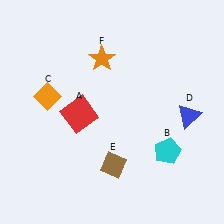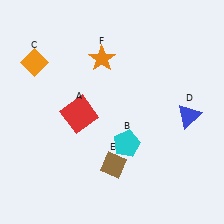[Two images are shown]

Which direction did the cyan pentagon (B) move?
The cyan pentagon (B) moved left.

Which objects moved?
The objects that moved are: the cyan pentagon (B), the orange diamond (C).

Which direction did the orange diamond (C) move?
The orange diamond (C) moved up.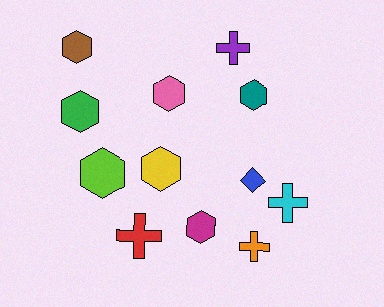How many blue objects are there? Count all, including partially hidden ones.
There is 1 blue object.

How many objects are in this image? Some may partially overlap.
There are 12 objects.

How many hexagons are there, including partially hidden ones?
There are 7 hexagons.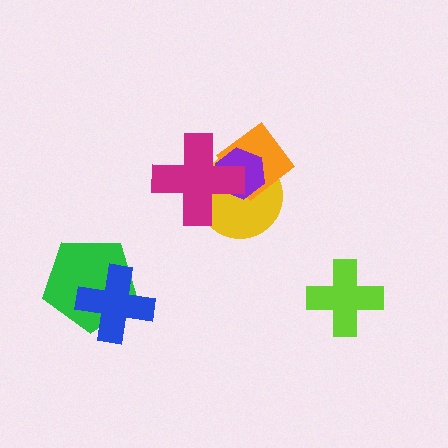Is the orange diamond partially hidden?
Yes, it is partially covered by another shape.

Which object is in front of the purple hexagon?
The magenta cross is in front of the purple hexagon.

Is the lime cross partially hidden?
No, no other shape covers it.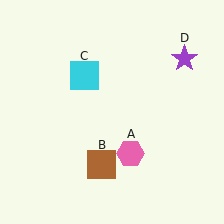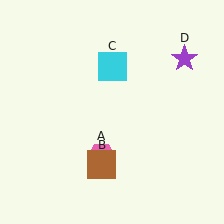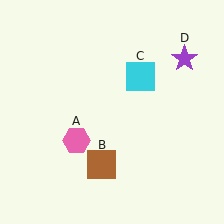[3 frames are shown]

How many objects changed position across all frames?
2 objects changed position: pink hexagon (object A), cyan square (object C).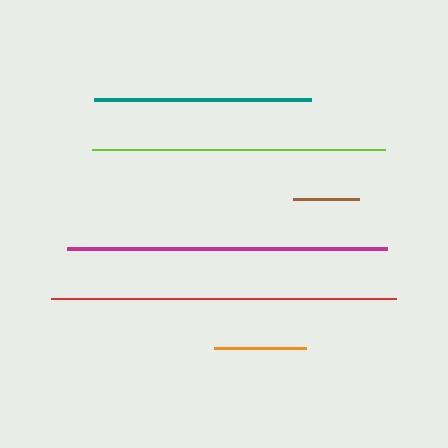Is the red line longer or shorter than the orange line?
The red line is longer than the orange line.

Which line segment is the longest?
The red line is the longest at approximately 345 pixels.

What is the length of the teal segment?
The teal segment is approximately 218 pixels long.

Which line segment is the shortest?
The brown line is the shortest at approximately 66 pixels.